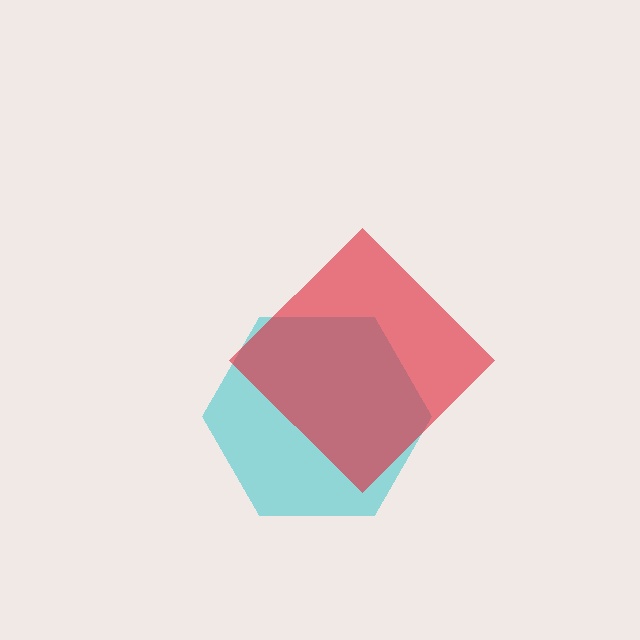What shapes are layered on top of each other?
The layered shapes are: a cyan hexagon, a red diamond.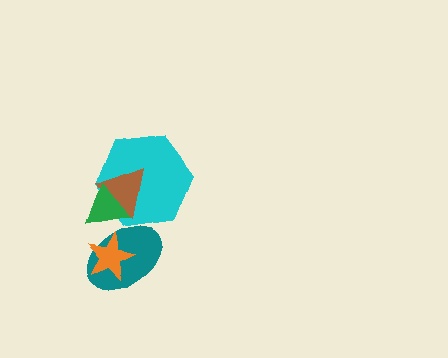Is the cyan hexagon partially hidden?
Yes, it is partially covered by another shape.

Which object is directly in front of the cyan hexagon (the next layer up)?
The brown triangle is directly in front of the cyan hexagon.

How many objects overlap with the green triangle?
3 objects overlap with the green triangle.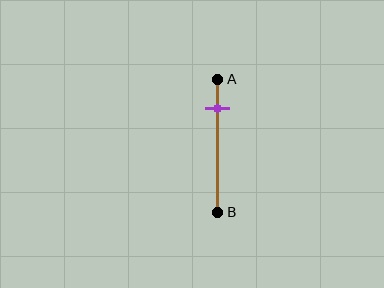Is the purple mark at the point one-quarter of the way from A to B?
Yes, the mark is approximately at the one-quarter point.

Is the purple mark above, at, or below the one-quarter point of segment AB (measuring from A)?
The purple mark is approximately at the one-quarter point of segment AB.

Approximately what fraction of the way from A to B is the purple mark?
The purple mark is approximately 20% of the way from A to B.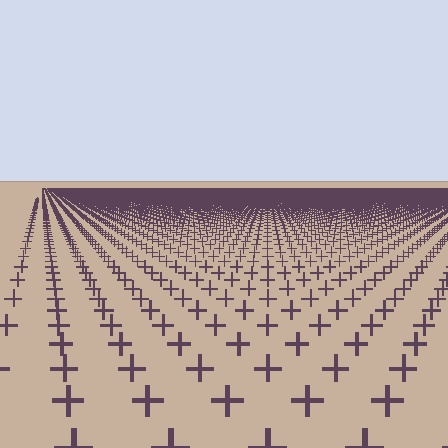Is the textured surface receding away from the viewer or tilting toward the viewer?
The surface is receding away from the viewer. Texture elements get smaller and denser toward the top.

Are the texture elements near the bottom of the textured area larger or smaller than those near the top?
Larger. Near the bottom, elements are closer to the viewer and appear at a bigger on-screen size.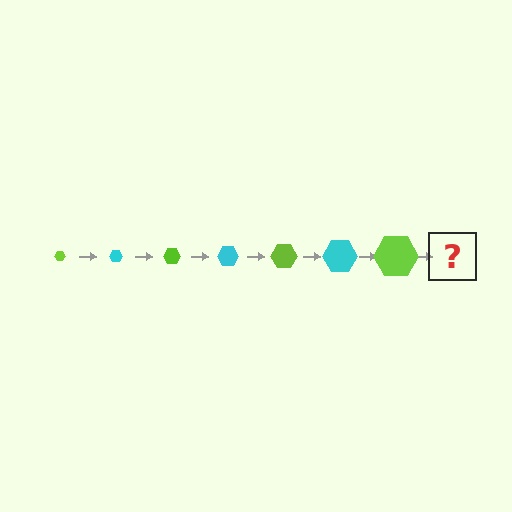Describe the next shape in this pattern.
It should be a cyan hexagon, larger than the previous one.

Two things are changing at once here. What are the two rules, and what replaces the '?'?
The two rules are that the hexagon grows larger each step and the color cycles through lime and cyan. The '?' should be a cyan hexagon, larger than the previous one.